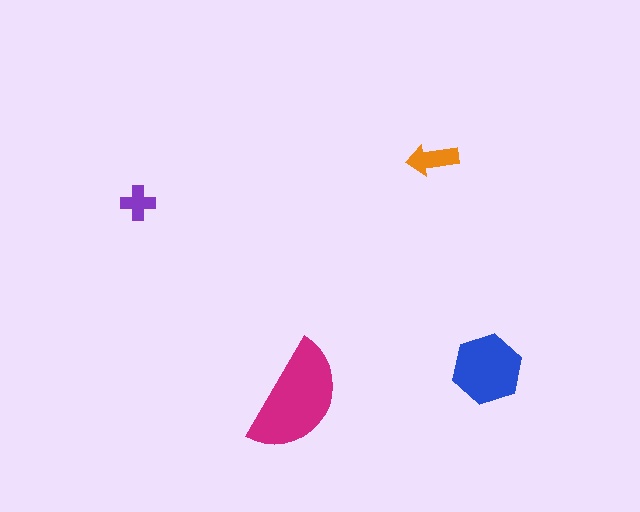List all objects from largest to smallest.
The magenta semicircle, the blue hexagon, the orange arrow, the purple cross.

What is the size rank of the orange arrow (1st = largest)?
3rd.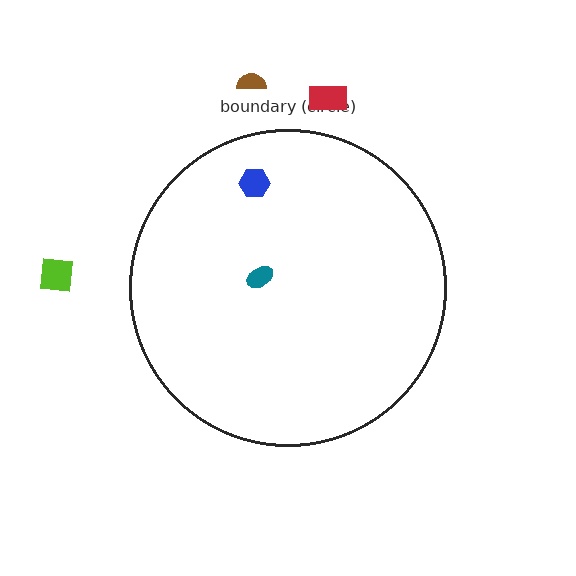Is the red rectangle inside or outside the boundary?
Outside.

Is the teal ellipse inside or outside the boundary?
Inside.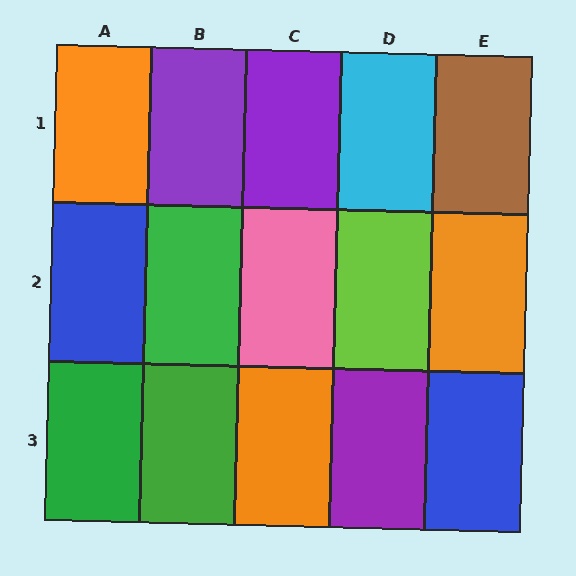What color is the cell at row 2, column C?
Pink.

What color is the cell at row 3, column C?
Orange.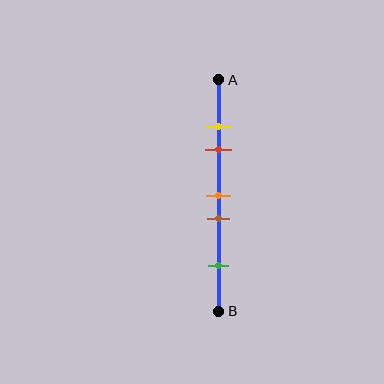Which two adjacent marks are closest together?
The yellow and red marks are the closest adjacent pair.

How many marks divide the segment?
There are 5 marks dividing the segment.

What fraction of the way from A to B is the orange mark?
The orange mark is approximately 50% (0.5) of the way from A to B.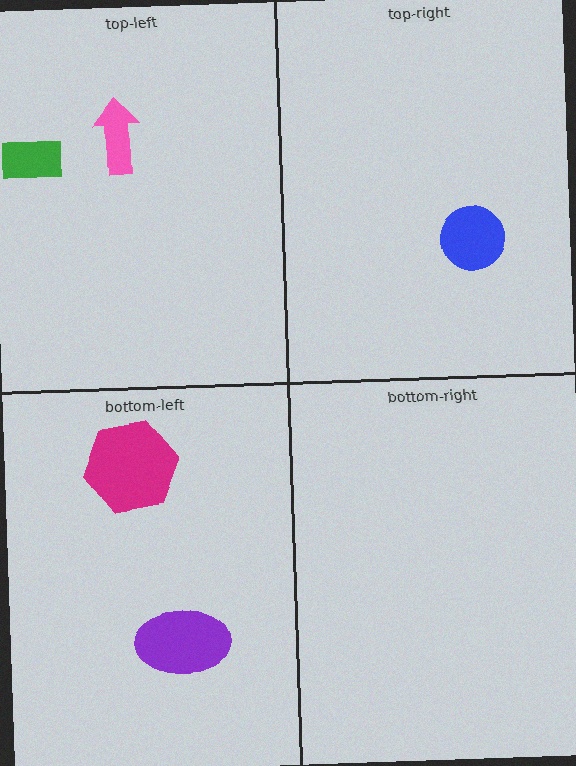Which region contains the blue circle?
The top-right region.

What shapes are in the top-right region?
The blue circle.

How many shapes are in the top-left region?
2.